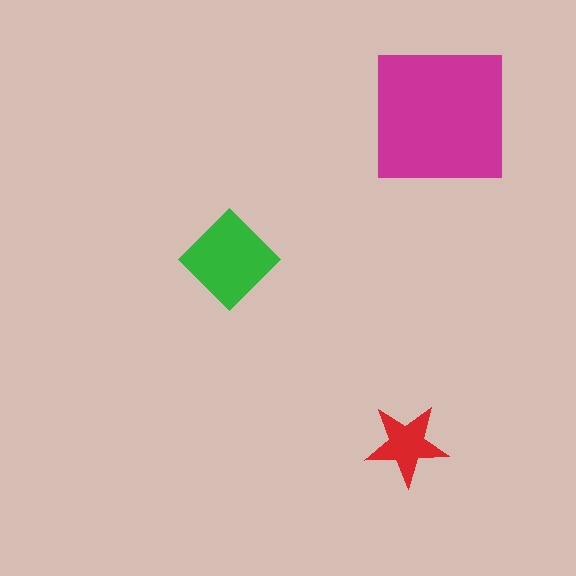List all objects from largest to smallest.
The magenta square, the green diamond, the red star.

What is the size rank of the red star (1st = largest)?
3rd.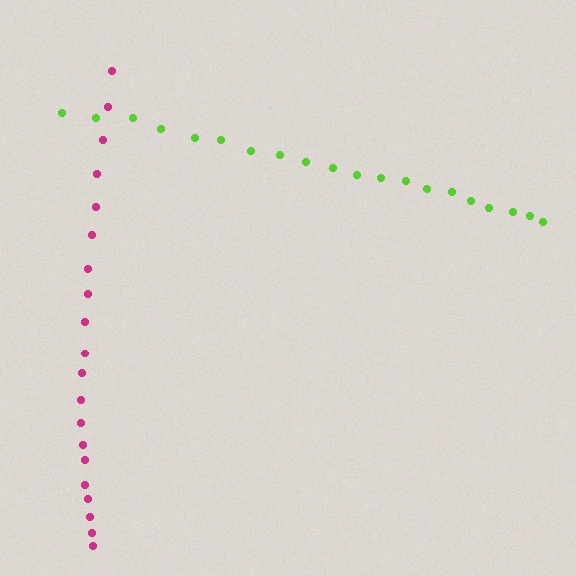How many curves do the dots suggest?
There are 2 distinct paths.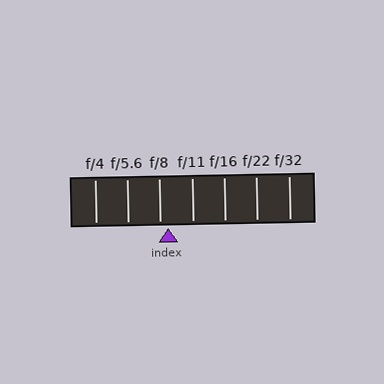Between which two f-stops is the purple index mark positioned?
The index mark is between f/8 and f/11.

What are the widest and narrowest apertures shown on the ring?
The widest aperture shown is f/4 and the narrowest is f/32.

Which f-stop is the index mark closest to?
The index mark is closest to f/8.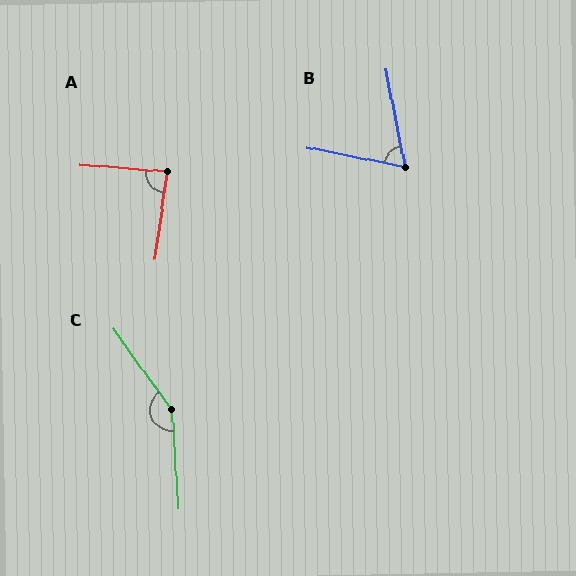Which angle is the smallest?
B, at approximately 67 degrees.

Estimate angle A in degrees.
Approximately 87 degrees.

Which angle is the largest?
C, at approximately 148 degrees.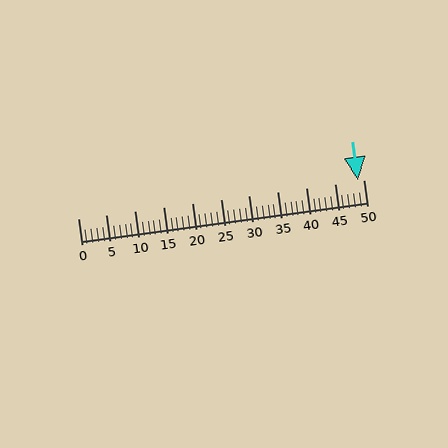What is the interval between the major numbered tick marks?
The major tick marks are spaced 5 units apart.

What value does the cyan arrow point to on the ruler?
The cyan arrow points to approximately 49.